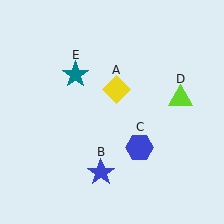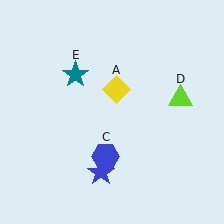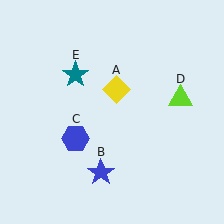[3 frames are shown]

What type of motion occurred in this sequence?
The blue hexagon (object C) rotated clockwise around the center of the scene.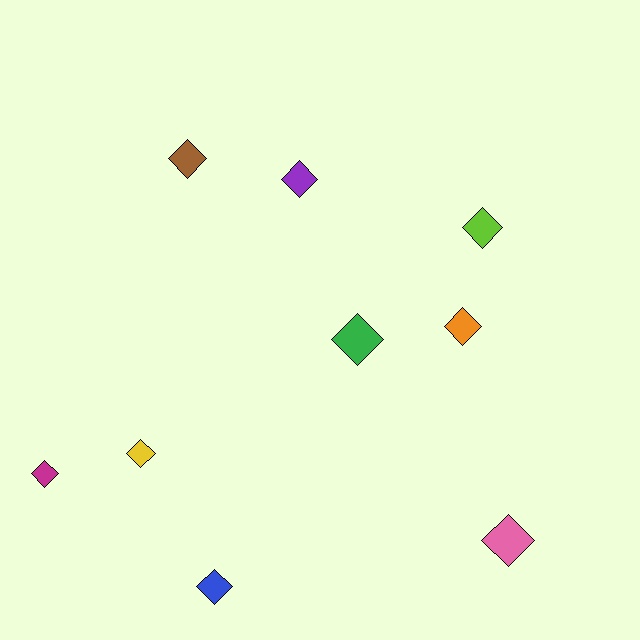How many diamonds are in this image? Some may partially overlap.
There are 9 diamonds.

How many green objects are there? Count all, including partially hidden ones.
There is 1 green object.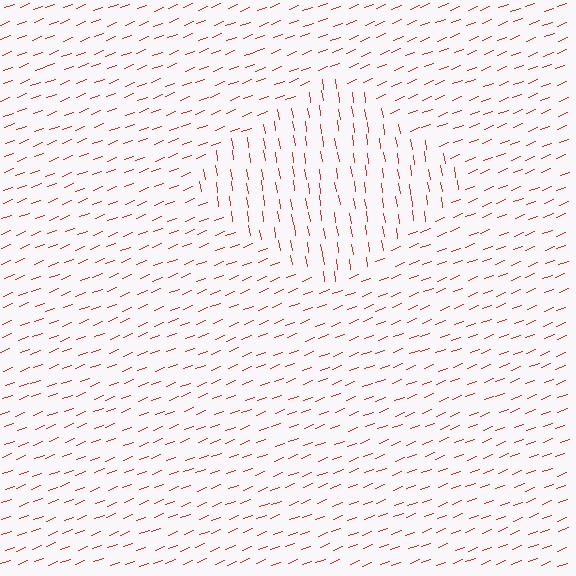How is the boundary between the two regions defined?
The boundary is defined purely by a change in line orientation (approximately 78 degrees difference). All lines are the same color and thickness.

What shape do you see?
I see a diamond.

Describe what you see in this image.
The image is filled with small red line segments. A diamond region in the image has lines oriented differently from the surrounding lines, creating a visible texture boundary.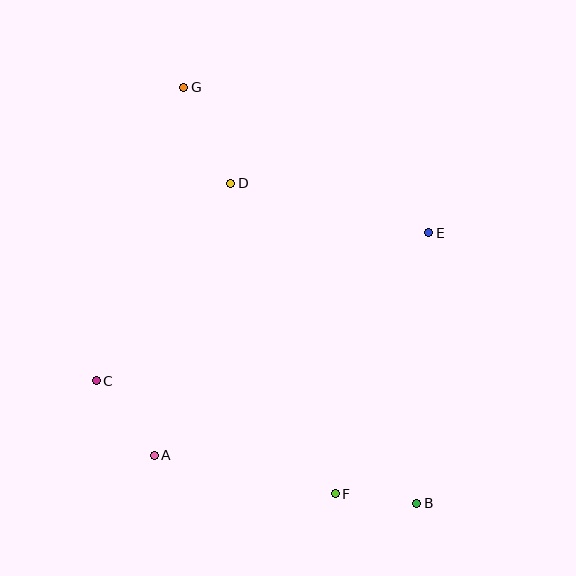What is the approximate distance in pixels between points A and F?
The distance between A and F is approximately 185 pixels.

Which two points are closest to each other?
Points B and F are closest to each other.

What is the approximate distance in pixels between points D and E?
The distance between D and E is approximately 204 pixels.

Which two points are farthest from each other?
Points B and G are farthest from each other.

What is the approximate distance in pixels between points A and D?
The distance between A and D is approximately 283 pixels.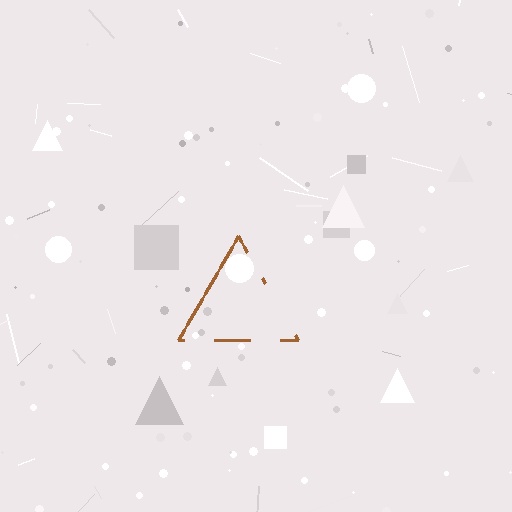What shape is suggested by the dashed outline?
The dashed outline suggests a triangle.